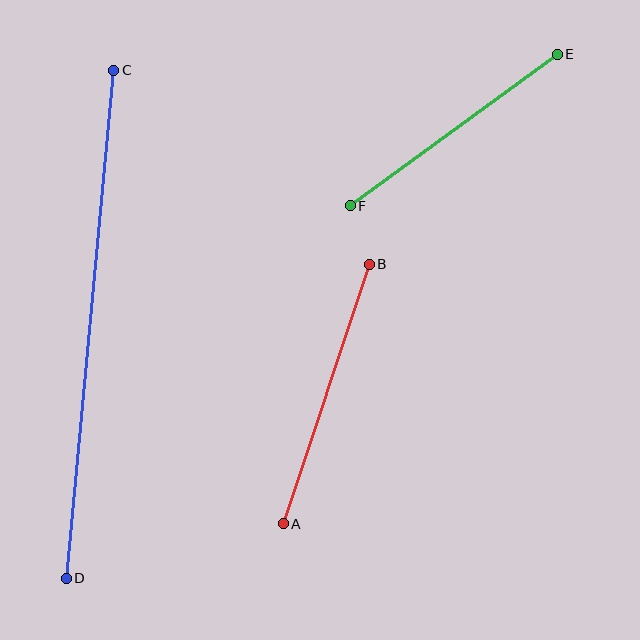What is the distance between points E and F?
The distance is approximately 256 pixels.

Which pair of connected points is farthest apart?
Points C and D are farthest apart.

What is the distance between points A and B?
The distance is approximately 273 pixels.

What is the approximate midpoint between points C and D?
The midpoint is at approximately (90, 324) pixels.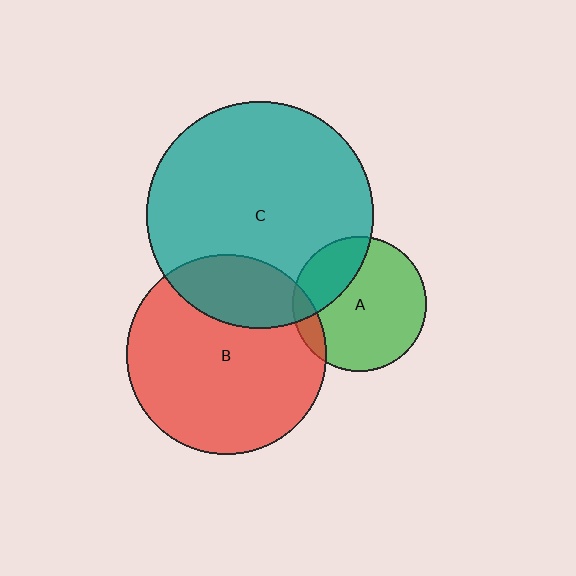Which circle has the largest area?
Circle C (teal).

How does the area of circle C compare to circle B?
Approximately 1.3 times.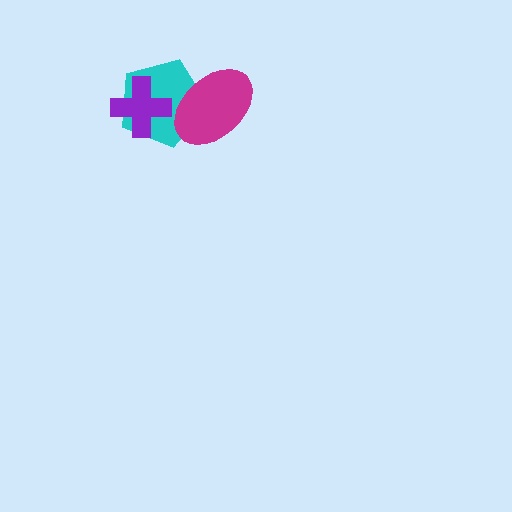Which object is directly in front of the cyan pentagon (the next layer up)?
The magenta ellipse is directly in front of the cyan pentagon.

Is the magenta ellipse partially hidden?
No, no other shape covers it.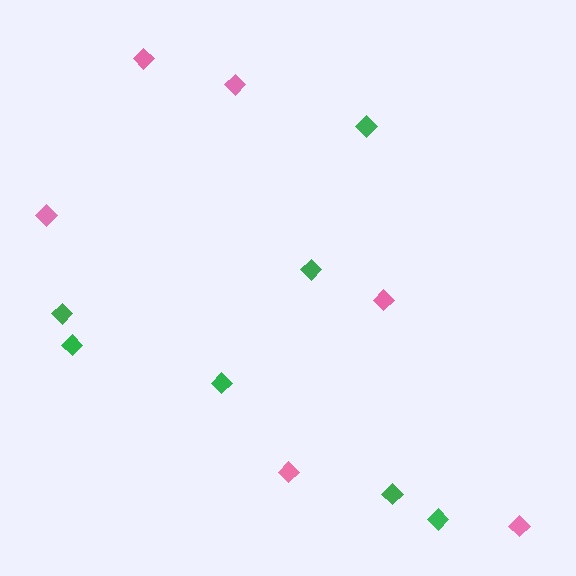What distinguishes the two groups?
There are 2 groups: one group of pink diamonds (6) and one group of green diamonds (7).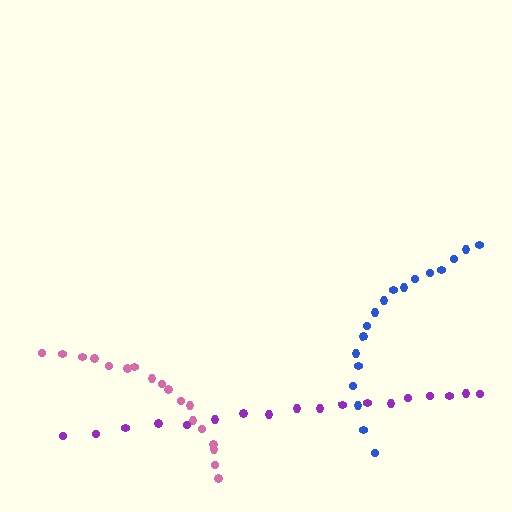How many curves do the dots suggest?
There are 3 distinct paths.